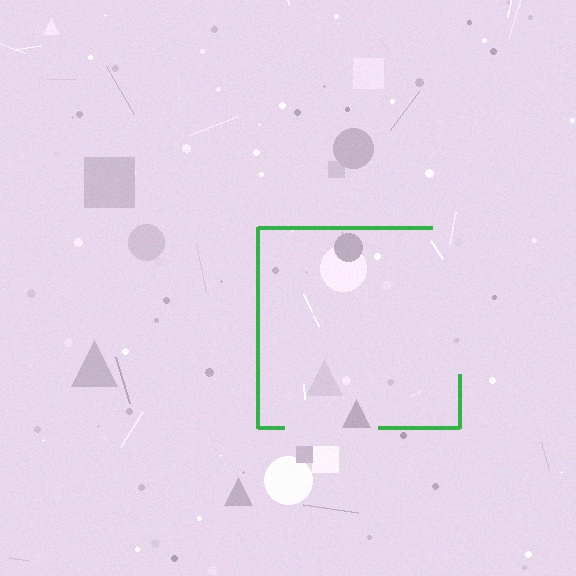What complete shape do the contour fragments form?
The contour fragments form a square.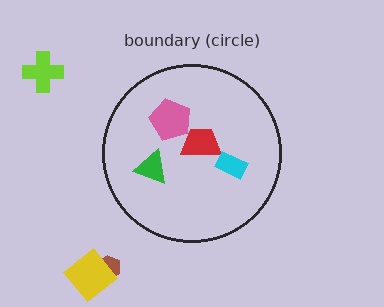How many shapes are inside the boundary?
4 inside, 3 outside.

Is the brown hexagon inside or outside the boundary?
Outside.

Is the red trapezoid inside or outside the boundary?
Inside.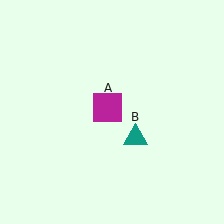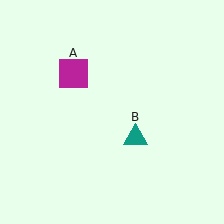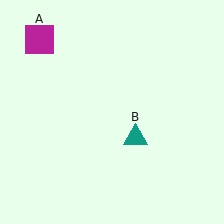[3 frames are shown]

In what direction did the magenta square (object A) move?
The magenta square (object A) moved up and to the left.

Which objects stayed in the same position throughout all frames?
Teal triangle (object B) remained stationary.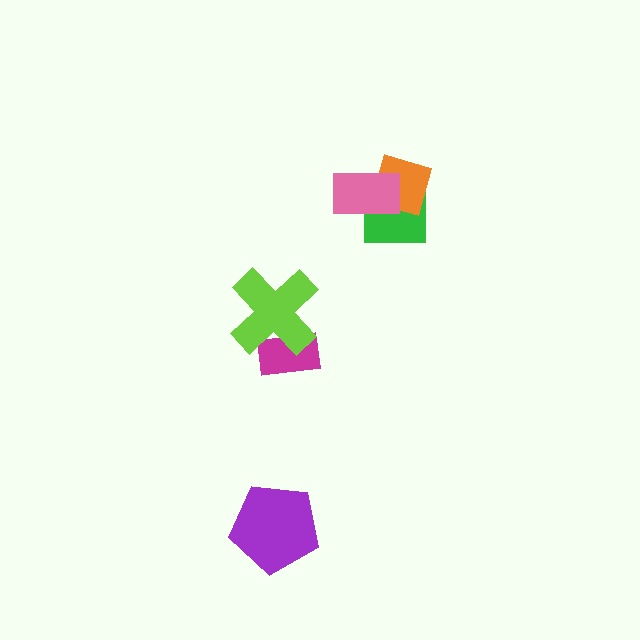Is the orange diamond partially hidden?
Yes, it is partially covered by another shape.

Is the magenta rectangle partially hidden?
Yes, it is partially covered by another shape.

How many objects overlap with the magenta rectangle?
1 object overlaps with the magenta rectangle.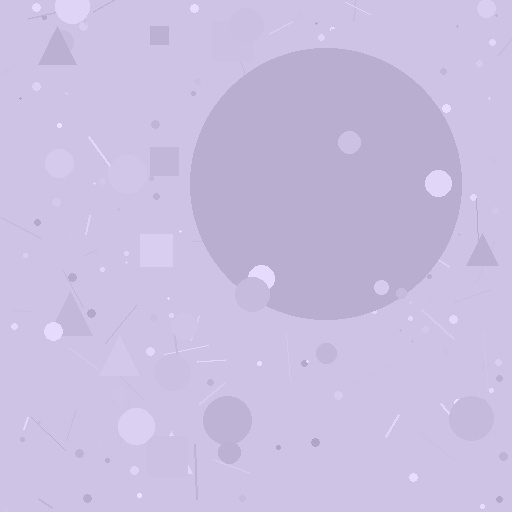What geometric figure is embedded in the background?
A circle is embedded in the background.